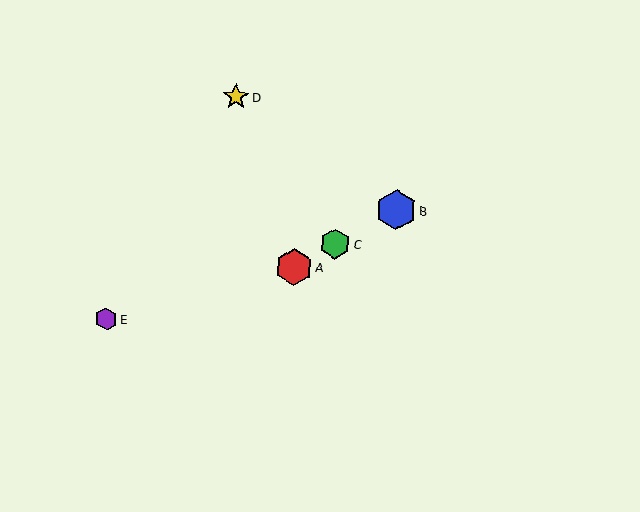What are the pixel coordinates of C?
Object C is at (335, 244).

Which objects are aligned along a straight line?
Objects A, B, C are aligned along a straight line.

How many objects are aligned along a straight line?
3 objects (A, B, C) are aligned along a straight line.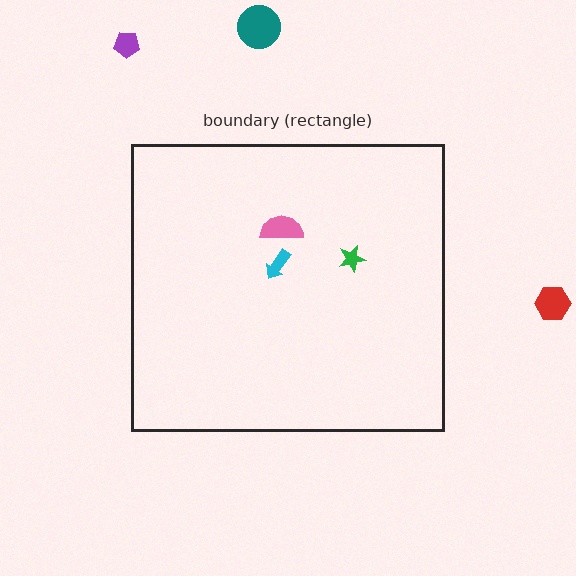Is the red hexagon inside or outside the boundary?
Outside.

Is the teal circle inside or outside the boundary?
Outside.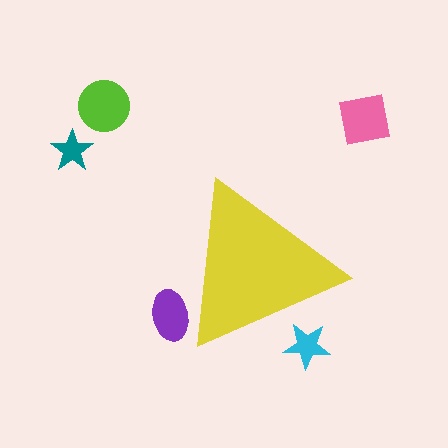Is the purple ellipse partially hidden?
Yes, the purple ellipse is partially hidden behind the yellow triangle.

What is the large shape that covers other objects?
A yellow triangle.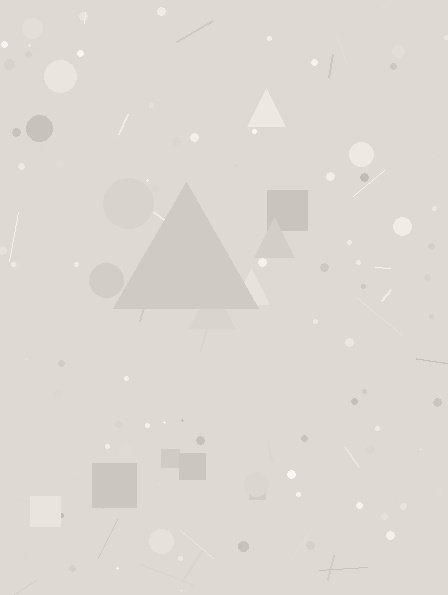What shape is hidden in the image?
A triangle is hidden in the image.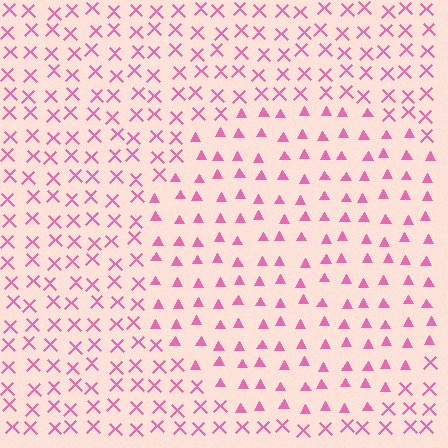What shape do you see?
I see a circle.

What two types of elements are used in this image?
The image uses triangles inside the circle region and X marks outside it.